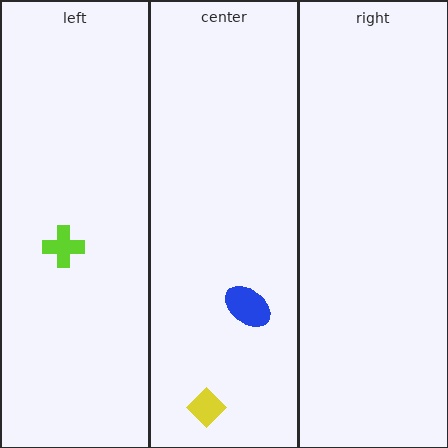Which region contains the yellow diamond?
The center region.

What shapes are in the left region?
The lime cross.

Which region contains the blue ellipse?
The center region.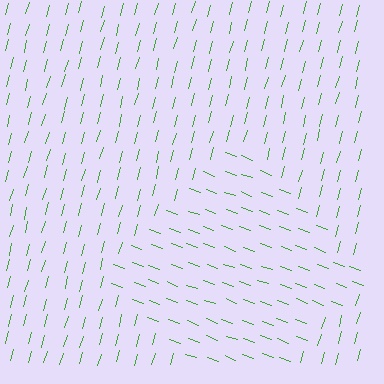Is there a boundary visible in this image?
Yes, there is a texture boundary formed by a change in line orientation.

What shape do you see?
I see a diamond.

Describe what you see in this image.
The image is filled with small green line segments. A diamond region in the image has lines oriented differently from the surrounding lines, creating a visible texture boundary.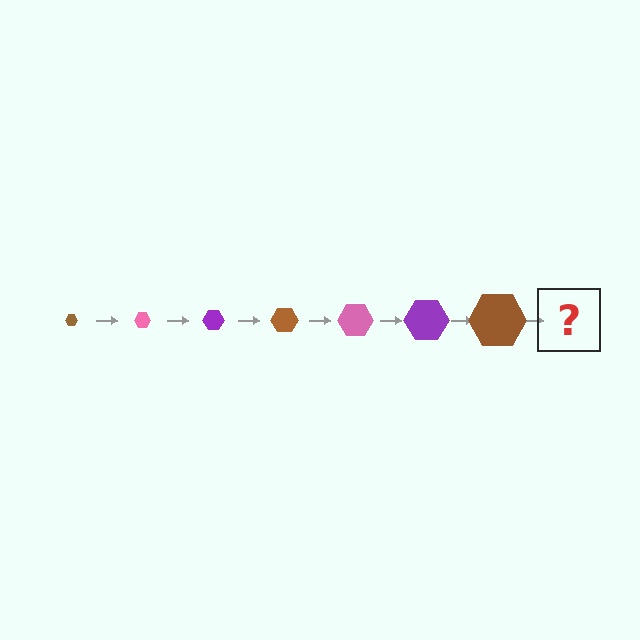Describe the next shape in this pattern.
It should be a pink hexagon, larger than the previous one.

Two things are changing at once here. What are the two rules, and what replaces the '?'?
The two rules are that the hexagon grows larger each step and the color cycles through brown, pink, and purple. The '?' should be a pink hexagon, larger than the previous one.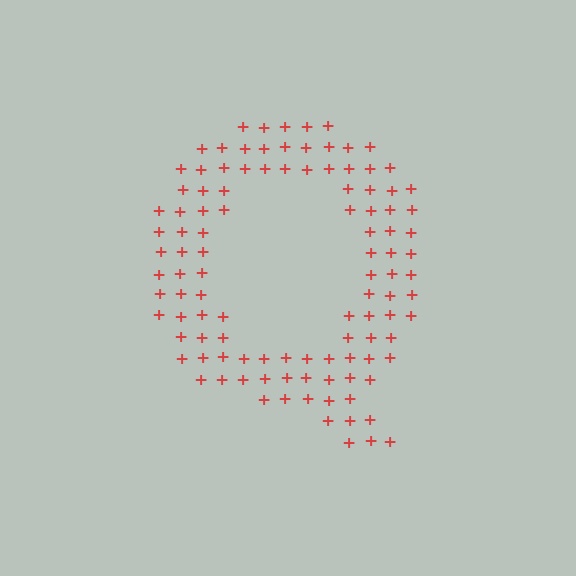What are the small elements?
The small elements are plus signs.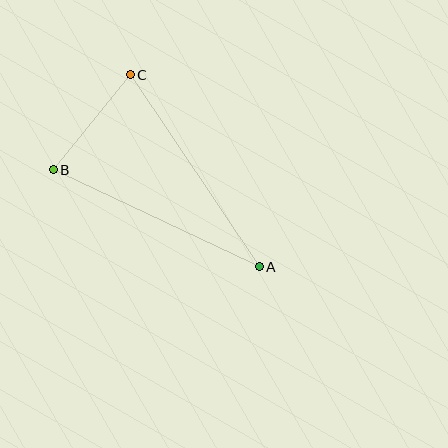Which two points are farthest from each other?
Points A and C are farthest from each other.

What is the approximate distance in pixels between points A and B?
The distance between A and B is approximately 228 pixels.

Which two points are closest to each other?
Points B and C are closest to each other.